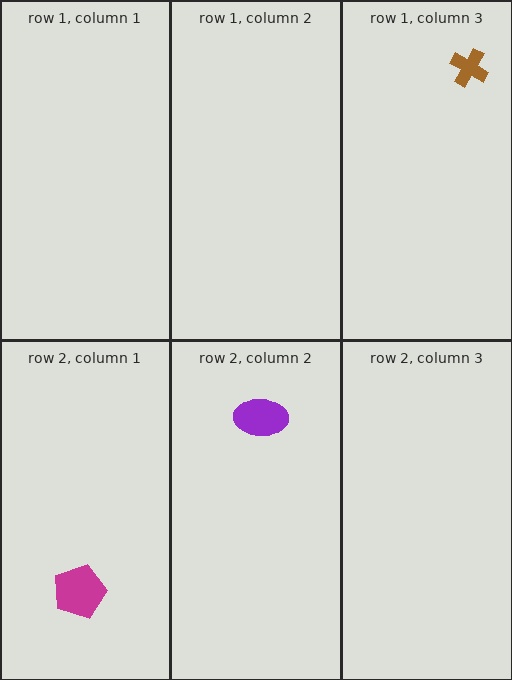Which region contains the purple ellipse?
The row 2, column 2 region.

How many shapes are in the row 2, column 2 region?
1.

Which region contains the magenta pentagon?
The row 2, column 1 region.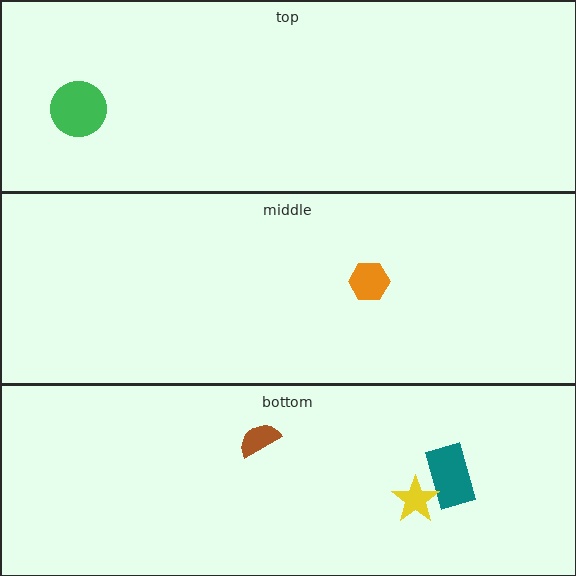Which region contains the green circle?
The top region.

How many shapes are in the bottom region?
3.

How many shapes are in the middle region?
1.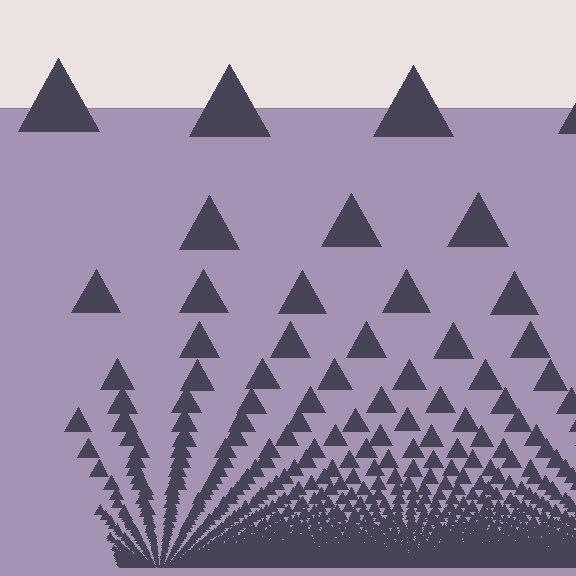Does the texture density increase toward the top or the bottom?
Density increases toward the bottom.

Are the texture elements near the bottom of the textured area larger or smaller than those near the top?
Smaller. The gradient is inverted — elements near the bottom are smaller and denser.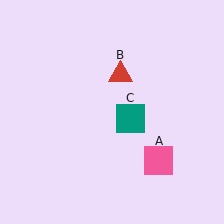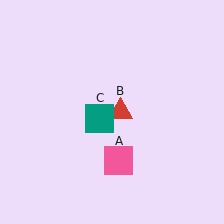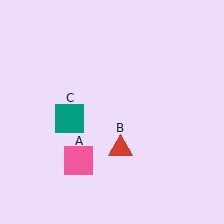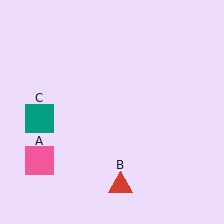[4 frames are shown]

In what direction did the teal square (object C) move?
The teal square (object C) moved left.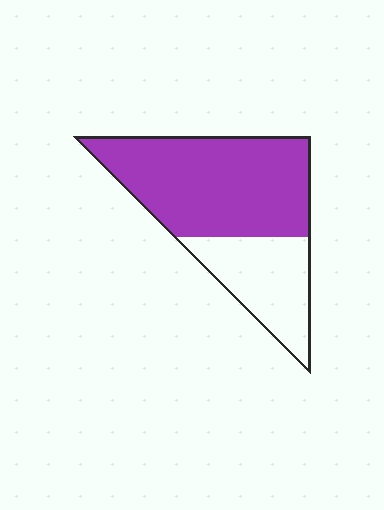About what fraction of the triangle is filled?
About two thirds (2/3).